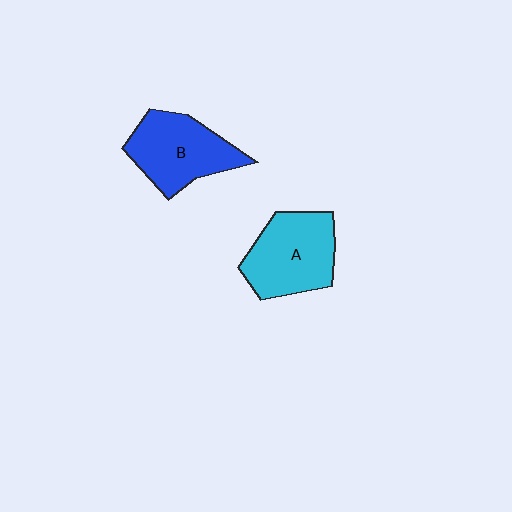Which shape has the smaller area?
Shape B (blue).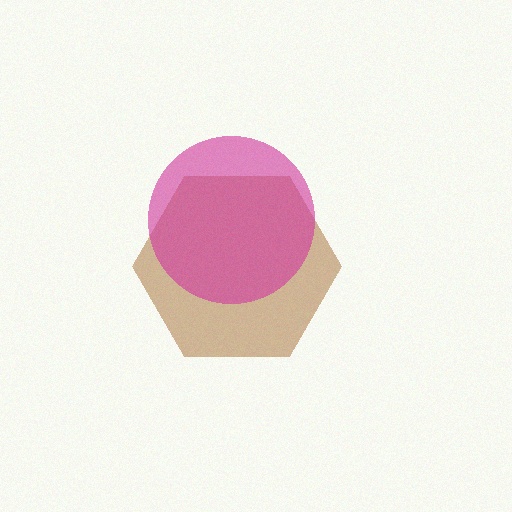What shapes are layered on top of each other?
The layered shapes are: a brown hexagon, a magenta circle.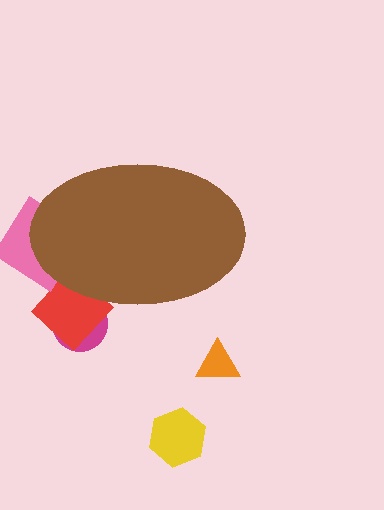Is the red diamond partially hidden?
Yes, the red diamond is partially hidden behind the brown ellipse.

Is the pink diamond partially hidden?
Yes, the pink diamond is partially hidden behind the brown ellipse.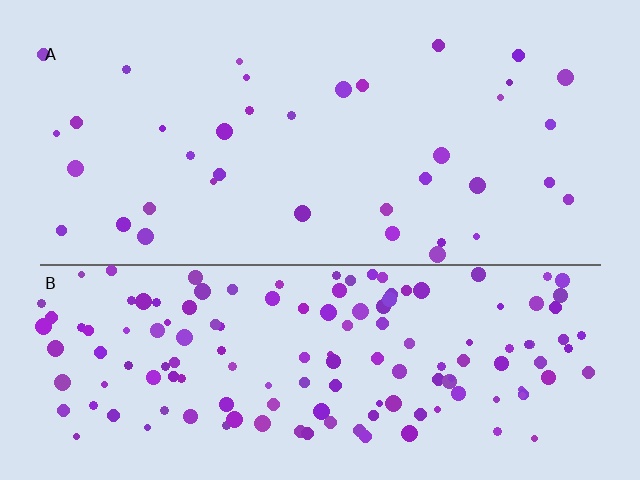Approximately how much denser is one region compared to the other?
Approximately 3.9× — region B over region A.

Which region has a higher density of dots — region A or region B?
B (the bottom).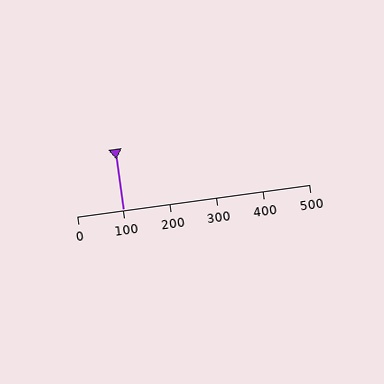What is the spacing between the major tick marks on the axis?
The major ticks are spaced 100 apart.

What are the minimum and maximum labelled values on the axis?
The axis runs from 0 to 500.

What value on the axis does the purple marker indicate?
The marker indicates approximately 100.